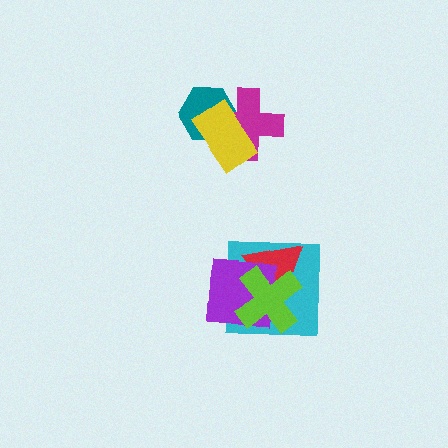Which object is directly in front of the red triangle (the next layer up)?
The purple square is directly in front of the red triangle.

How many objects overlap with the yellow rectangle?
2 objects overlap with the yellow rectangle.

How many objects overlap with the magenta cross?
2 objects overlap with the magenta cross.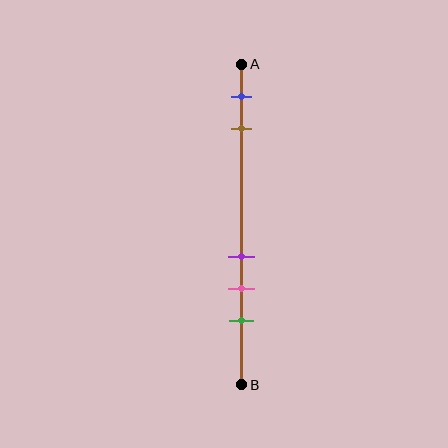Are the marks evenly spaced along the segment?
No, the marks are not evenly spaced.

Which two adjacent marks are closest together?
The purple and pink marks are the closest adjacent pair.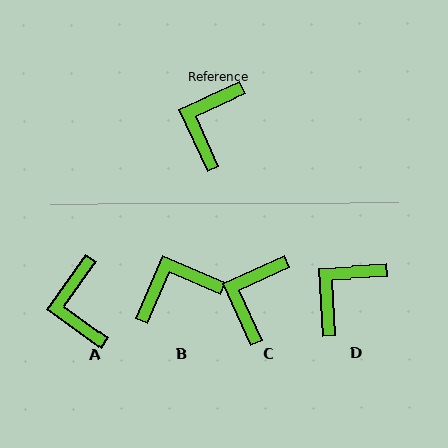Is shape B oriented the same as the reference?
No, it is off by about 48 degrees.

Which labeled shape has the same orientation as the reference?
C.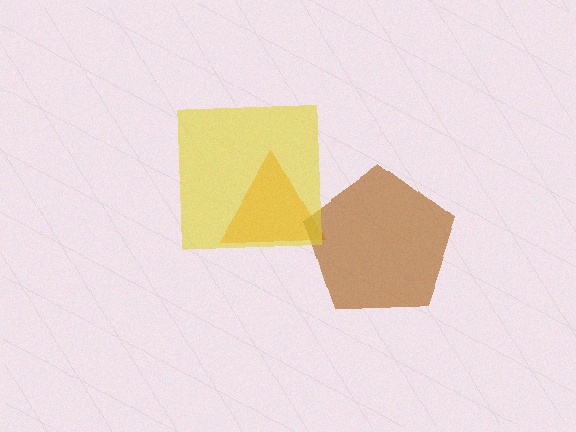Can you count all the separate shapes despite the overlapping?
Yes, there are 3 separate shapes.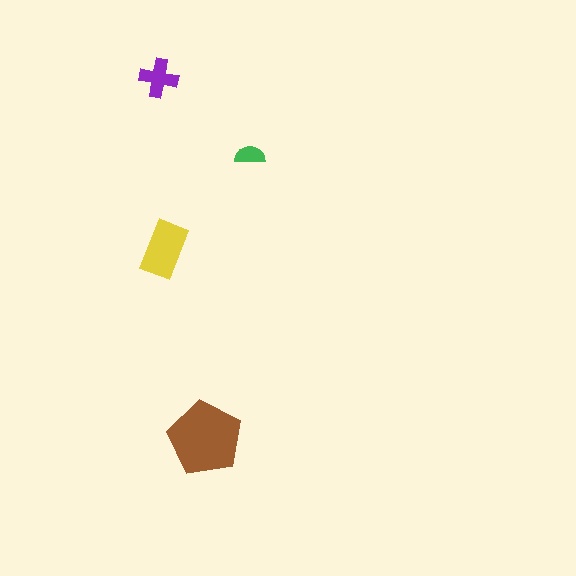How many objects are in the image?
There are 4 objects in the image.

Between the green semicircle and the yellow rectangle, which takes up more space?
The yellow rectangle.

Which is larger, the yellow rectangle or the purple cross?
The yellow rectangle.